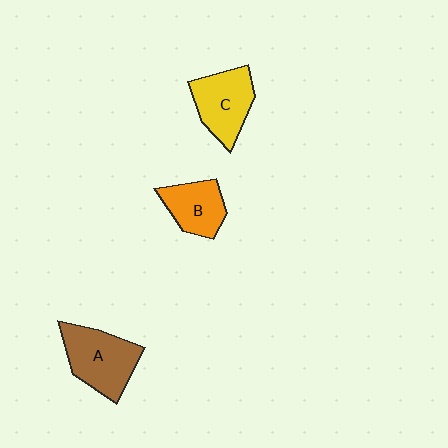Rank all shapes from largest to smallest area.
From largest to smallest: A (brown), C (yellow), B (orange).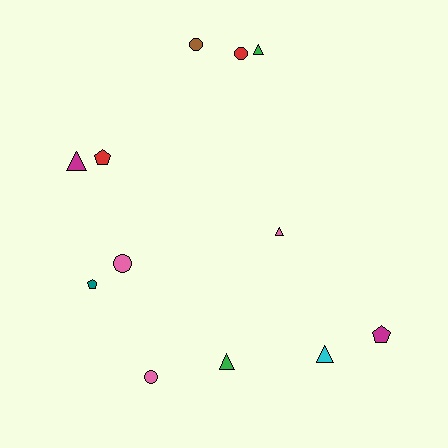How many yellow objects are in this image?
There are no yellow objects.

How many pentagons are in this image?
There are 3 pentagons.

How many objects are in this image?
There are 12 objects.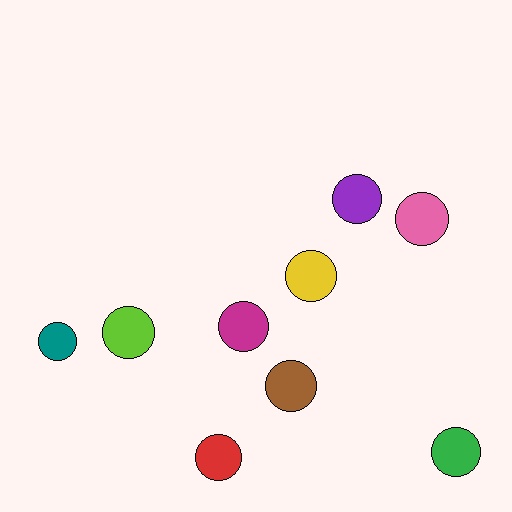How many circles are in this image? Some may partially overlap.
There are 9 circles.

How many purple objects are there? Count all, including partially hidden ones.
There is 1 purple object.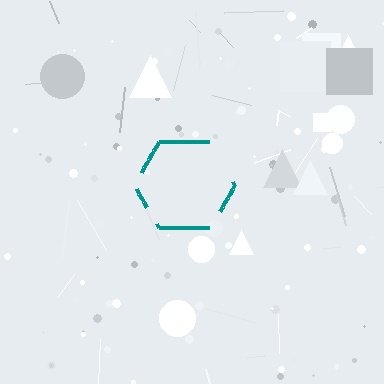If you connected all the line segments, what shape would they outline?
They would outline a hexagon.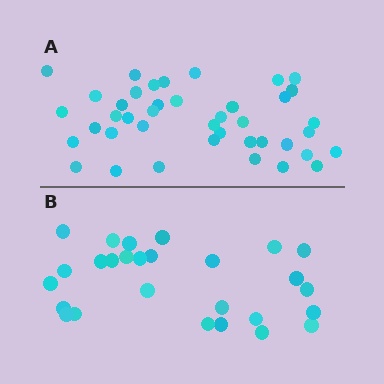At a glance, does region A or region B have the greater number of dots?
Region A (the top region) has more dots.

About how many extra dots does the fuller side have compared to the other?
Region A has approximately 15 more dots than region B.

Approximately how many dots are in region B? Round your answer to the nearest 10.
About 30 dots. (The exact count is 27, which rounds to 30.)